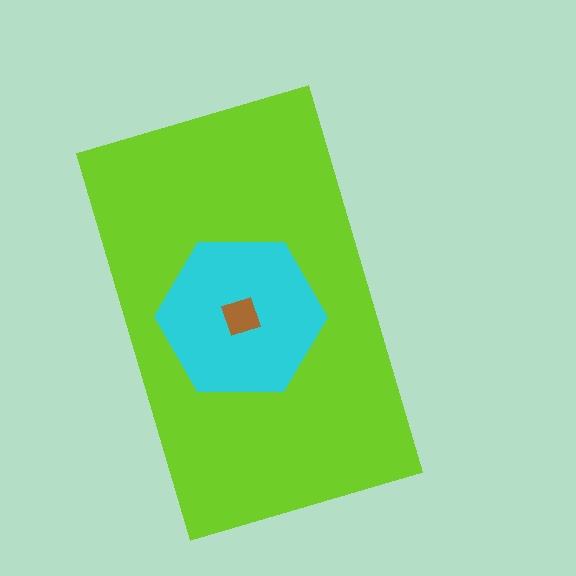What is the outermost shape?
The lime rectangle.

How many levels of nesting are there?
3.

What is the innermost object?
The brown diamond.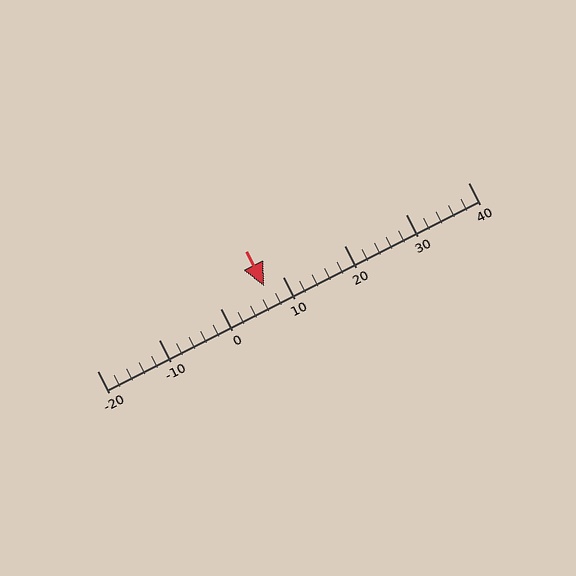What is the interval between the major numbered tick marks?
The major tick marks are spaced 10 units apart.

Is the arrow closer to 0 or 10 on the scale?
The arrow is closer to 10.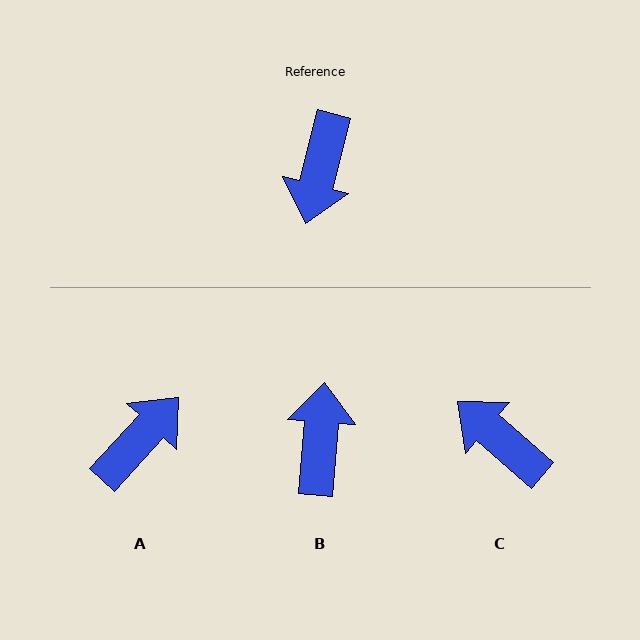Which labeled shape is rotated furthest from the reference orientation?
B, about 170 degrees away.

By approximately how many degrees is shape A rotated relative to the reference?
Approximately 152 degrees counter-clockwise.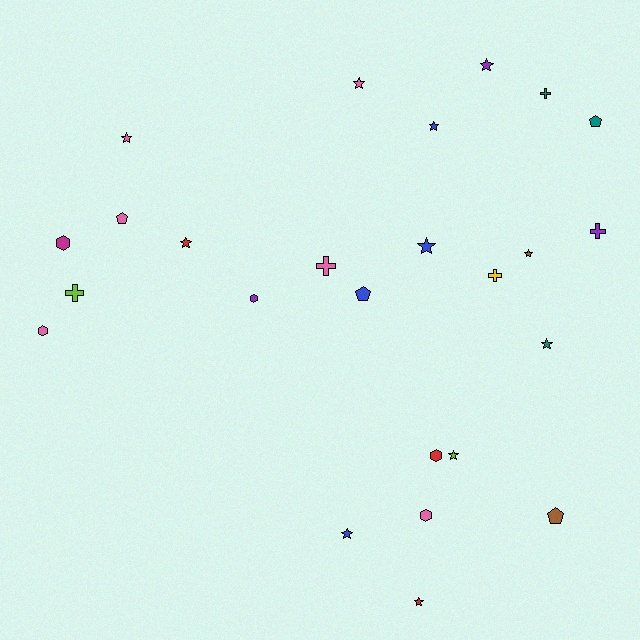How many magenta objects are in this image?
There is 1 magenta object.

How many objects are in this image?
There are 25 objects.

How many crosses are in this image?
There are 5 crosses.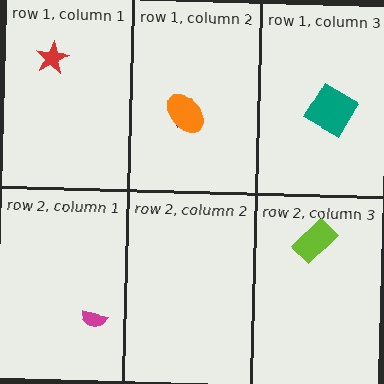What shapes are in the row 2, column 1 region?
The magenta semicircle.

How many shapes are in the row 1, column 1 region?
1.